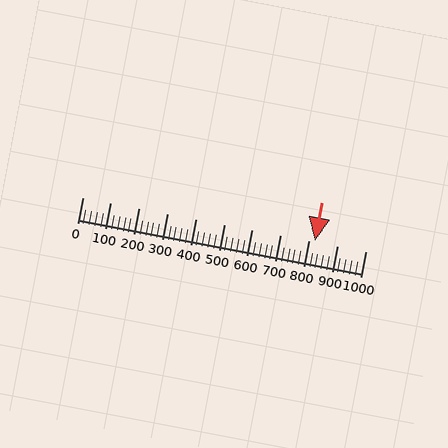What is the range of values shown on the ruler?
The ruler shows values from 0 to 1000.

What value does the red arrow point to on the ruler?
The red arrow points to approximately 820.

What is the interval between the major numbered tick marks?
The major tick marks are spaced 100 units apart.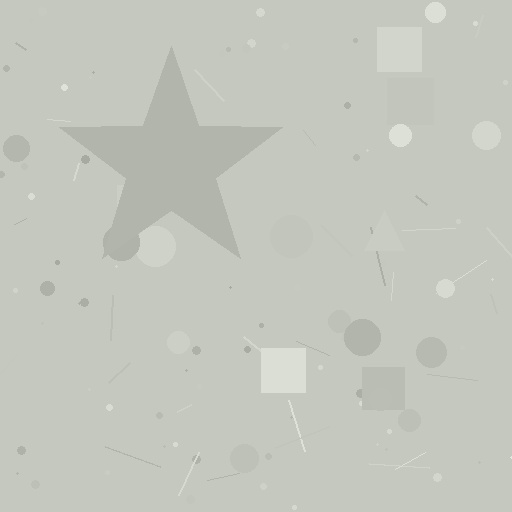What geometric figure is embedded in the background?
A star is embedded in the background.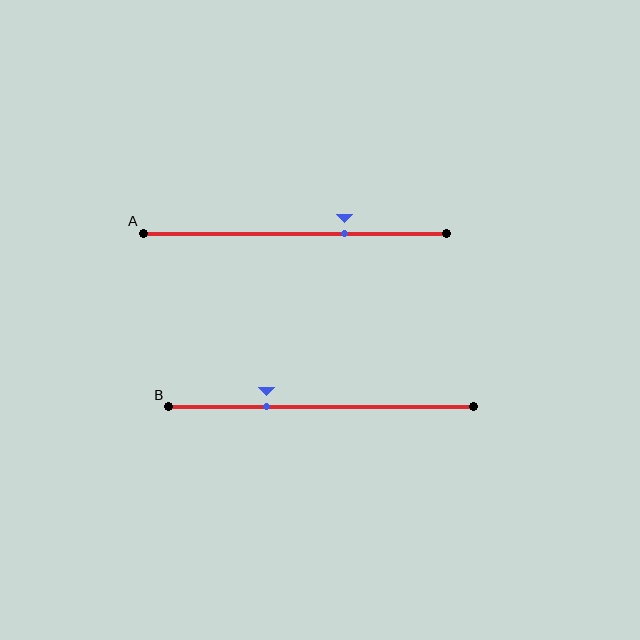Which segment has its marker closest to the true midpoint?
Segment A has its marker closest to the true midpoint.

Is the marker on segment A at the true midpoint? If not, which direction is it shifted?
No, the marker on segment A is shifted to the right by about 16% of the segment length.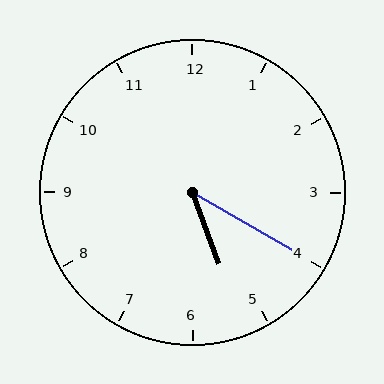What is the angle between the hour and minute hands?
Approximately 40 degrees.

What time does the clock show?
5:20.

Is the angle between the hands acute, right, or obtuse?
It is acute.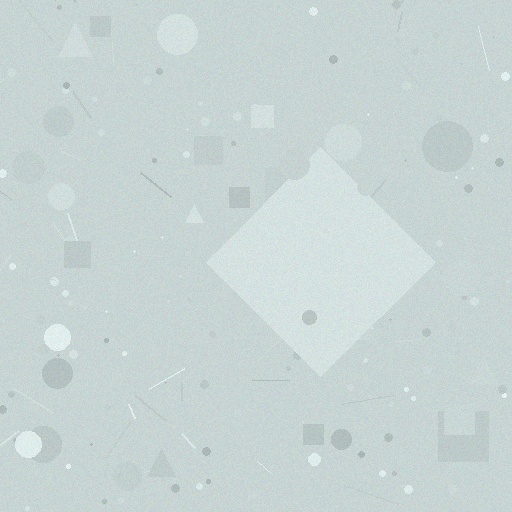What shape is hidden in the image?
A diamond is hidden in the image.